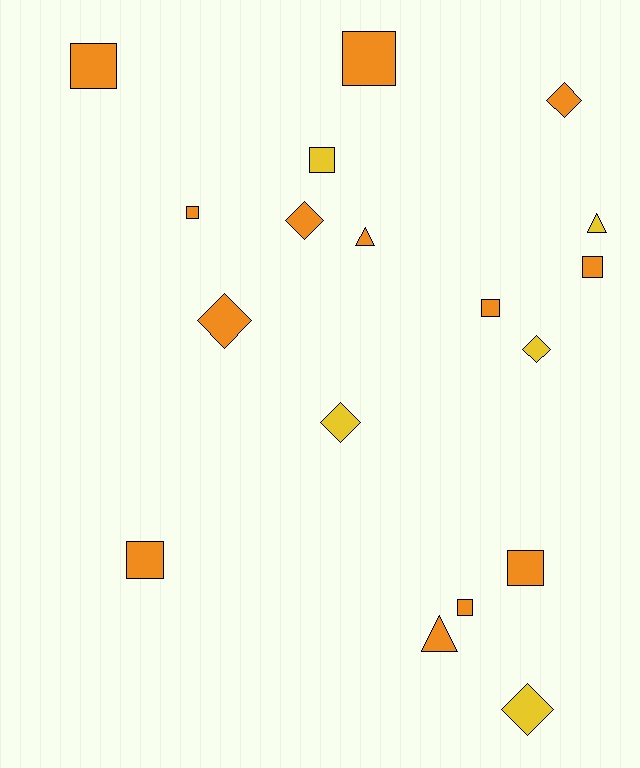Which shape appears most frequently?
Square, with 9 objects.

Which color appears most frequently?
Orange, with 13 objects.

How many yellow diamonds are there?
There are 3 yellow diamonds.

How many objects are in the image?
There are 18 objects.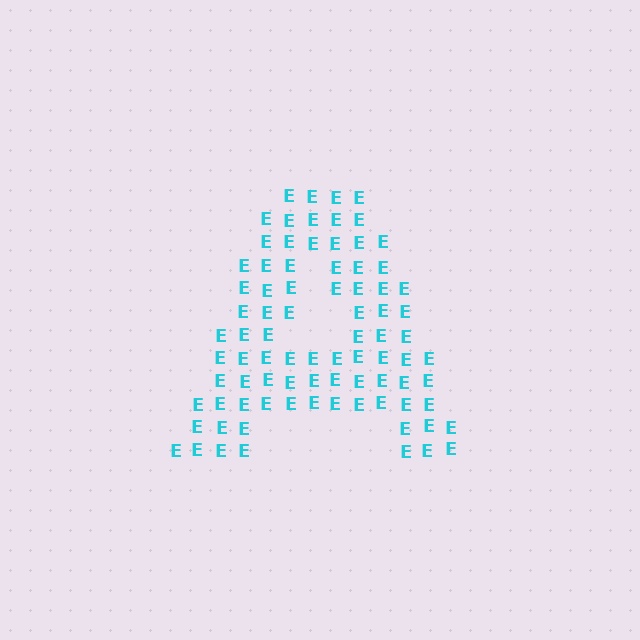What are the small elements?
The small elements are letter E's.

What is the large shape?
The large shape is the letter A.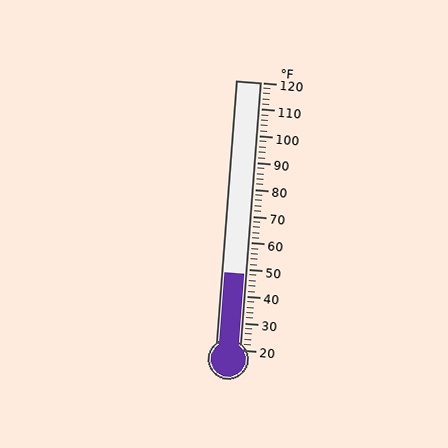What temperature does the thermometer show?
The thermometer shows approximately 48°F.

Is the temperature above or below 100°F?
The temperature is below 100°F.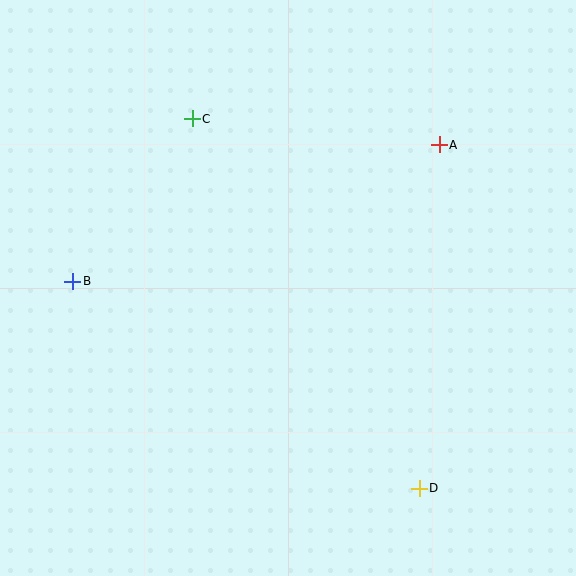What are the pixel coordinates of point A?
Point A is at (439, 145).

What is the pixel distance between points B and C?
The distance between B and C is 202 pixels.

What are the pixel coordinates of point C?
Point C is at (192, 119).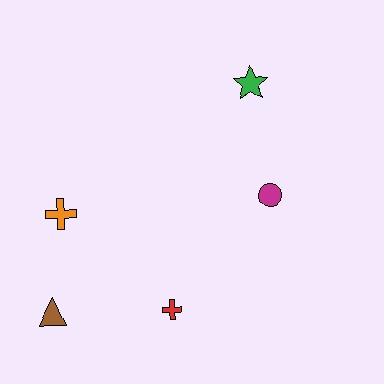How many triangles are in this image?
There is 1 triangle.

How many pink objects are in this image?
There are no pink objects.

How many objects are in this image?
There are 5 objects.